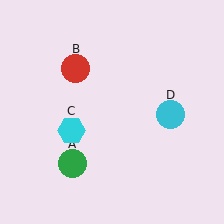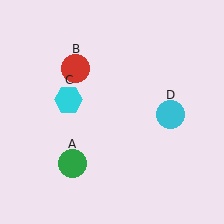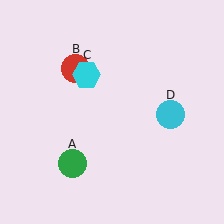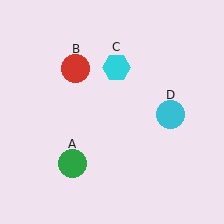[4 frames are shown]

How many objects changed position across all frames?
1 object changed position: cyan hexagon (object C).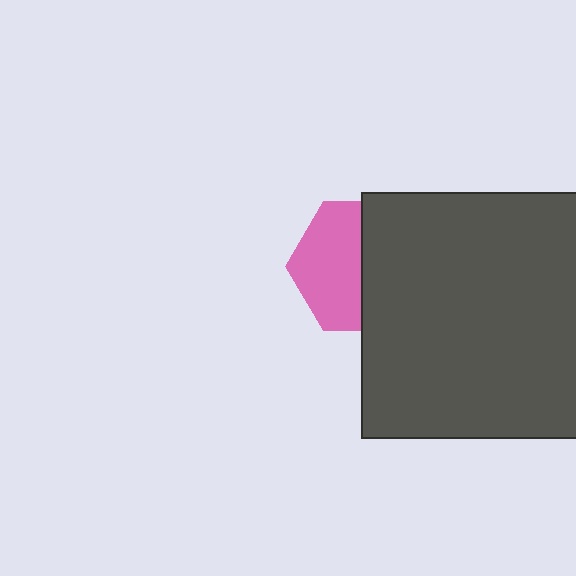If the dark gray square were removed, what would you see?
You would see the complete pink hexagon.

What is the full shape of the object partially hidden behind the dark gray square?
The partially hidden object is a pink hexagon.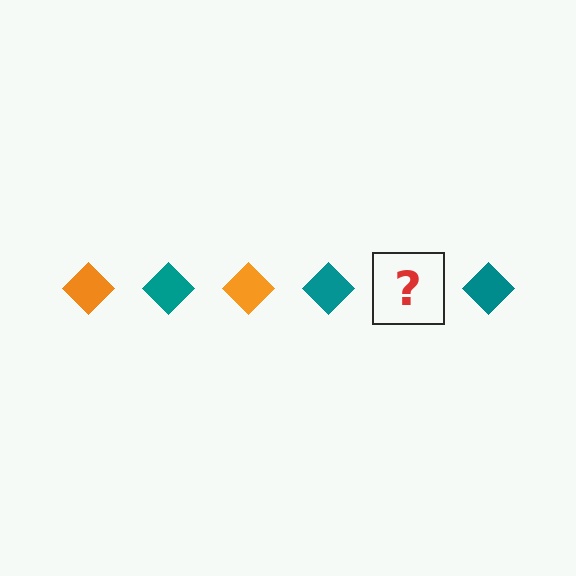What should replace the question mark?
The question mark should be replaced with an orange diamond.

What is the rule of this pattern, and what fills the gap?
The rule is that the pattern cycles through orange, teal diamonds. The gap should be filled with an orange diamond.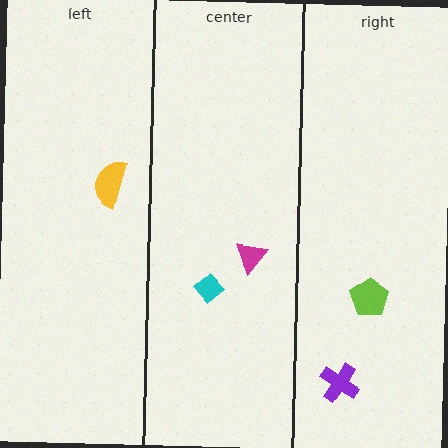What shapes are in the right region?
The purple cross, the lime pentagon.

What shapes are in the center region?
The magenta triangle, the cyan diamond.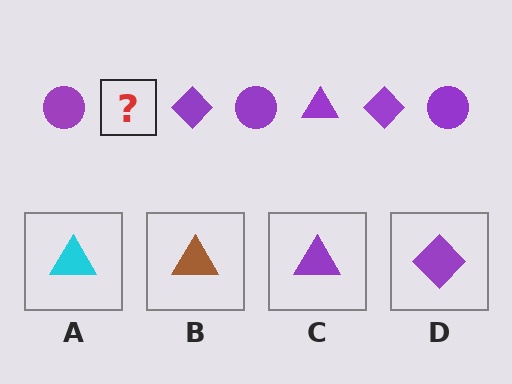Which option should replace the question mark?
Option C.